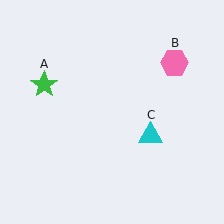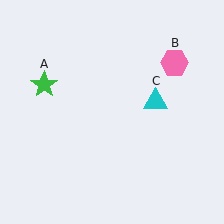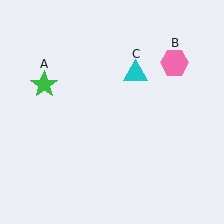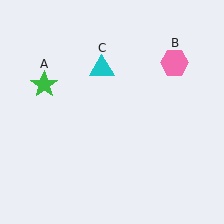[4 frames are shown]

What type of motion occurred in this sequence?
The cyan triangle (object C) rotated counterclockwise around the center of the scene.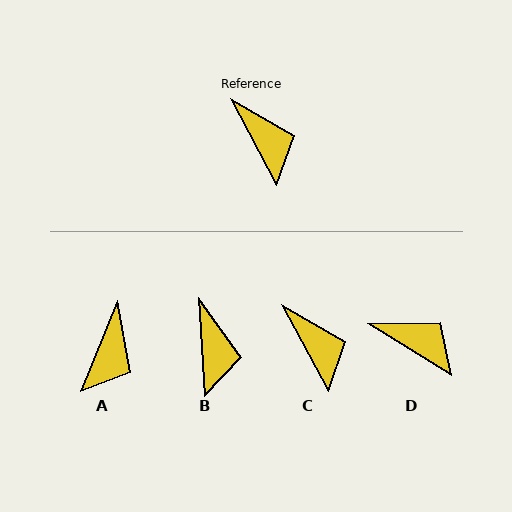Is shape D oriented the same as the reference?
No, it is off by about 30 degrees.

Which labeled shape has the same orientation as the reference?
C.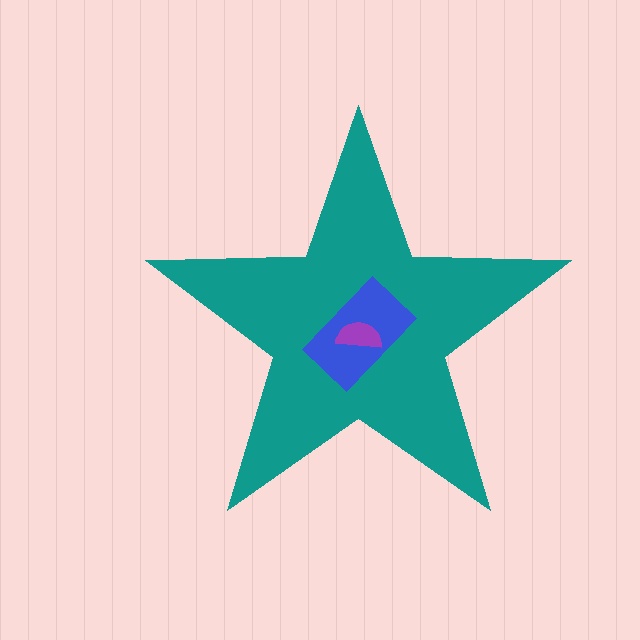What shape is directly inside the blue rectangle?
The purple semicircle.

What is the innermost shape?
The purple semicircle.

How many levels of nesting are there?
3.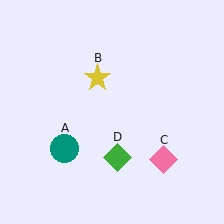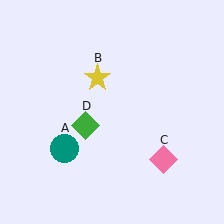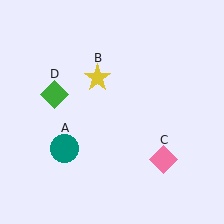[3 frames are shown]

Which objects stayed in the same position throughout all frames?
Teal circle (object A) and yellow star (object B) and pink diamond (object C) remained stationary.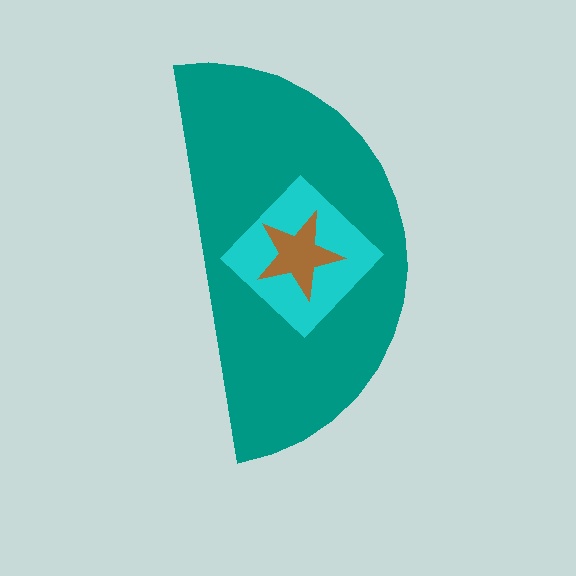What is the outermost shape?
The teal semicircle.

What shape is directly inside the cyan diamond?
The brown star.